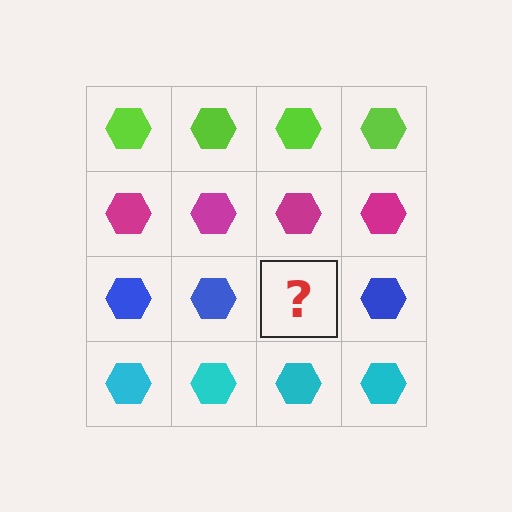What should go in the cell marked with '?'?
The missing cell should contain a blue hexagon.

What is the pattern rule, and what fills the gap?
The rule is that each row has a consistent color. The gap should be filled with a blue hexagon.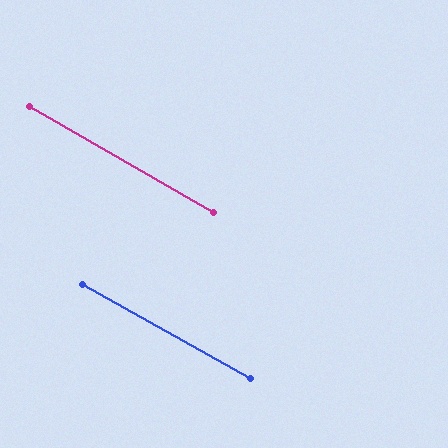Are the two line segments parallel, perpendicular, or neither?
Parallel — their directions differ by only 0.6°.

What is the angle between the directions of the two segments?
Approximately 1 degree.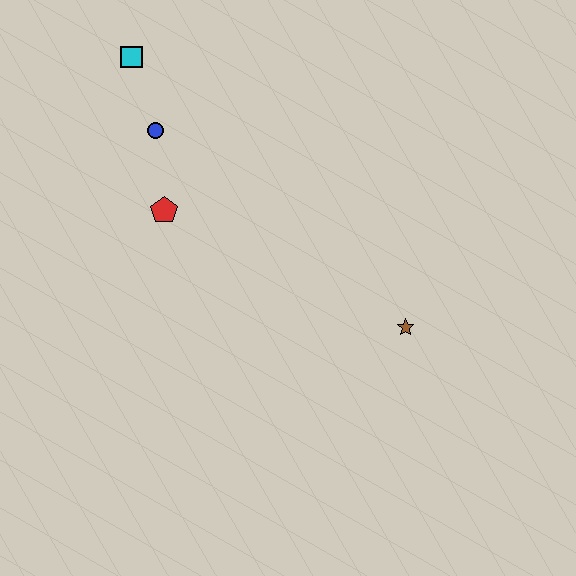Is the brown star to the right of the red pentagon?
Yes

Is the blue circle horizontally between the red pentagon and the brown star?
No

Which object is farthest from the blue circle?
The brown star is farthest from the blue circle.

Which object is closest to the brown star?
The red pentagon is closest to the brown star.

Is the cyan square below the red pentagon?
No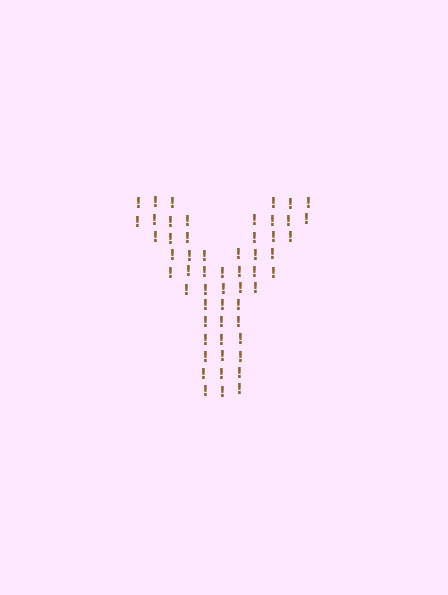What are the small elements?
The small elements are exclamation marks.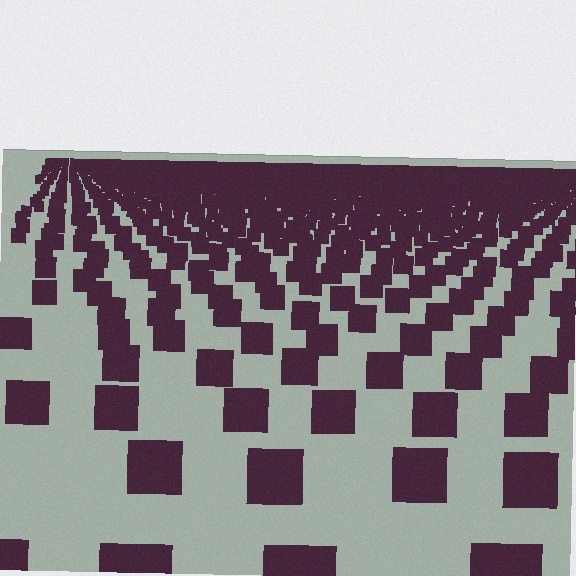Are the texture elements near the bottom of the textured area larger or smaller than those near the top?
Larger. Near the bottom, elements are closer to the viewer and appear at a bigger on-screen size.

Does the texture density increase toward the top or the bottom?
Density increases toward the top.